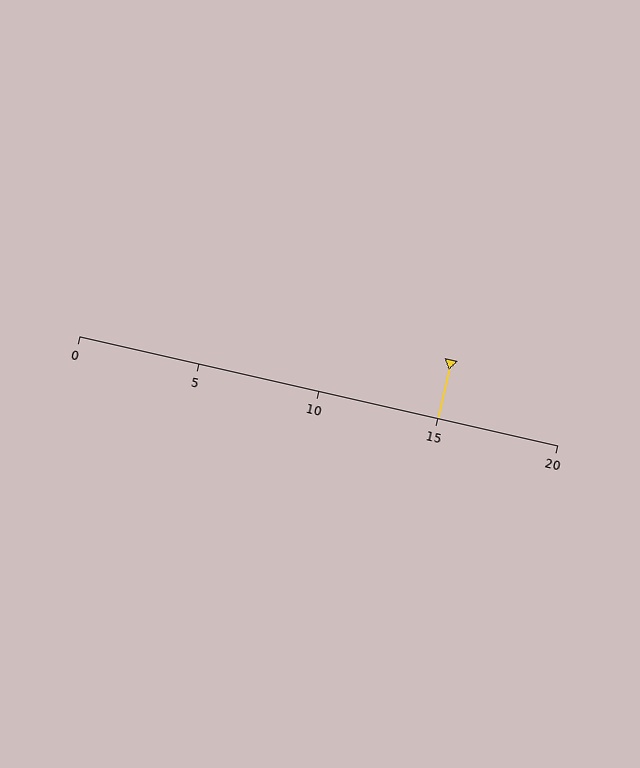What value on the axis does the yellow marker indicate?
The marker indicates approximately 15.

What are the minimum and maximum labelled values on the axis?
The axis runs from 0 to 20.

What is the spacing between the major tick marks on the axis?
The major ticks are spaced 5 apart.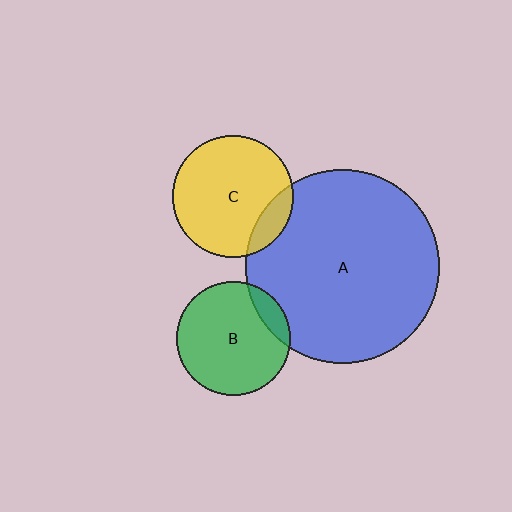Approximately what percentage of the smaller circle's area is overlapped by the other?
Approximately 15%.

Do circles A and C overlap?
Yes.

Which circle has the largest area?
Circle A (blue).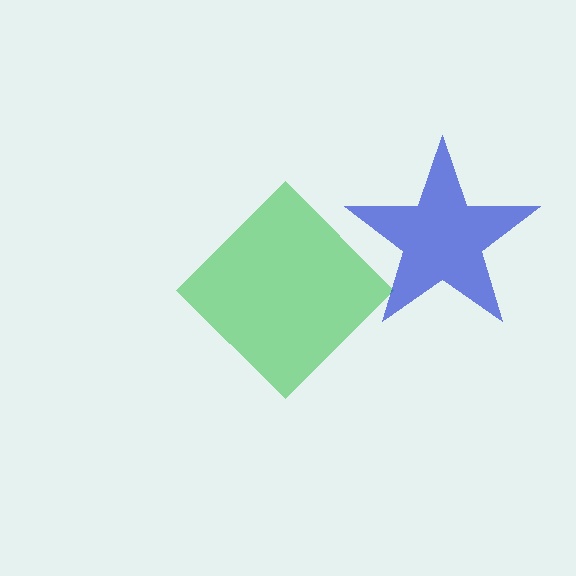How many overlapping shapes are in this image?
There are 2 overlapping shapes in the image.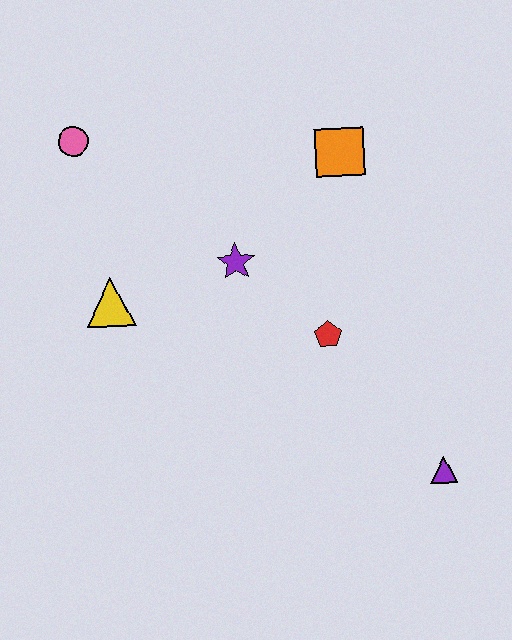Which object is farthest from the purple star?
The purple triangle is farthest from the purple star.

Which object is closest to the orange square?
The purple star is closest to the orange square.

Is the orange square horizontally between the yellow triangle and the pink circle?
No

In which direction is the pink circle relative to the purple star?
The pink circle is to the left of the purple star.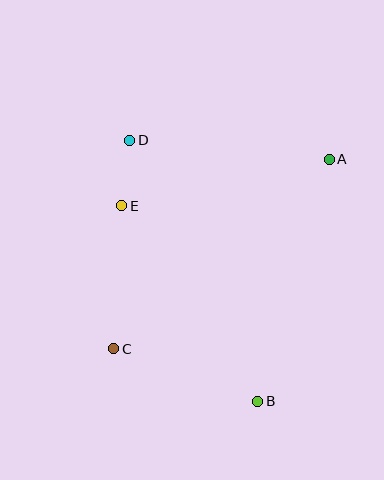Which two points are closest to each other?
Points D and E are closest to each other.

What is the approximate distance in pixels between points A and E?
The distance between A and E is approximately 213 pixels.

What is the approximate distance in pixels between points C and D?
The distance between C and D is approximately 209 pixels.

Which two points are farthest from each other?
Points B and D are farthest from each other.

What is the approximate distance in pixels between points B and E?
The distance between B and E is approximately 238 pixels.